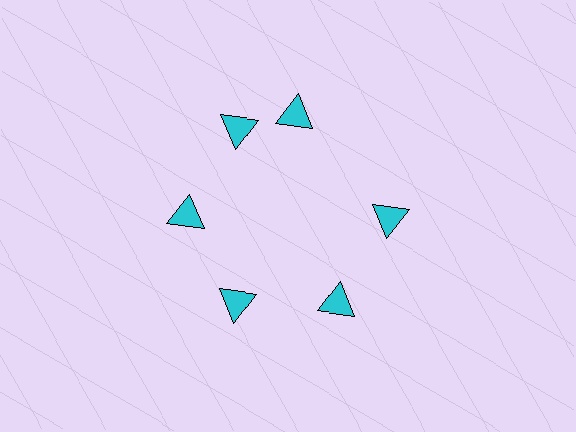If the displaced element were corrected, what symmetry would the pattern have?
It would have 6-fold rotational symmetry — the pattern would map onto itself every 60 degrees.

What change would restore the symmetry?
The symmetry would be restored by rotating it back into even spacing with its neighbors so that all 6 triangles sit at equal angles and equal distance from the center.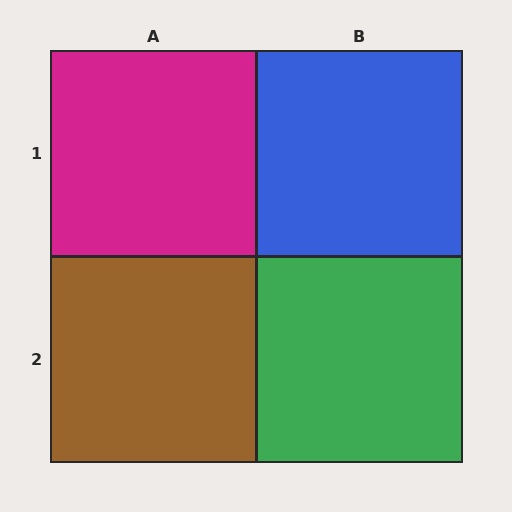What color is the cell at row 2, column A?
Brown.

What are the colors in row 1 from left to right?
Magenta, blue.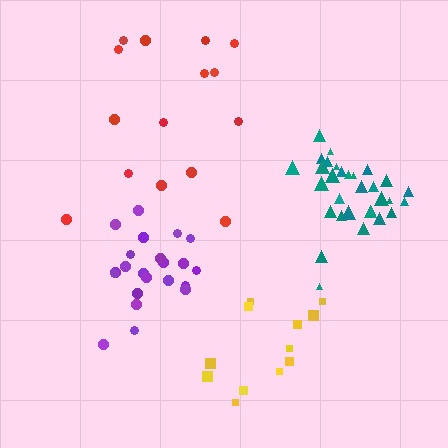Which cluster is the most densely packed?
Teal.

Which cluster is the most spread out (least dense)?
Red.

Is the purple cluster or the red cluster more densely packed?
Purple.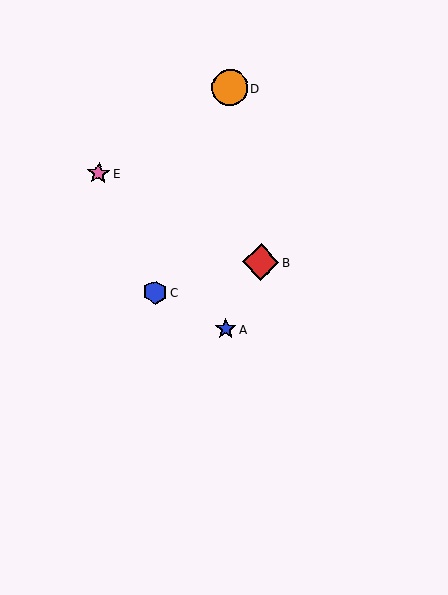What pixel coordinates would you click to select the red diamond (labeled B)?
Click at (261, 262) to select the red diamond B.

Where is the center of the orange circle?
The center of the orange circle is at (229, 88).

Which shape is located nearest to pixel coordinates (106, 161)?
The pink star (labeled E) at (99, 173) is nearest to that location.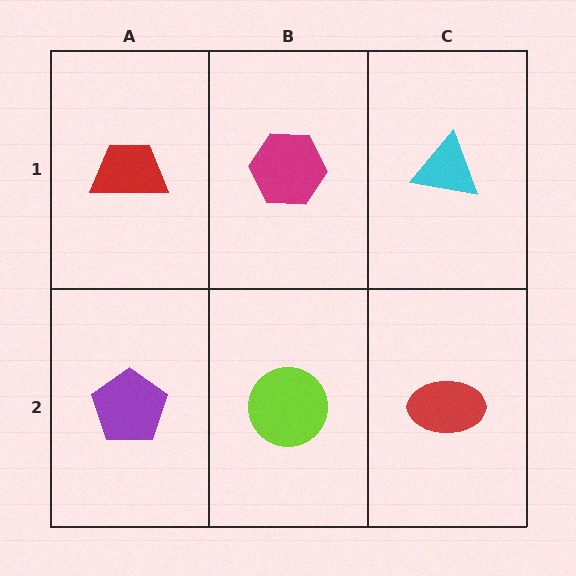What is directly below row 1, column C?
A red ellipse.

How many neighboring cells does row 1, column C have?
2.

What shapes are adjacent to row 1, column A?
A purple pentagon (row 2, column A), a magenta hexagon (row 1, column B).